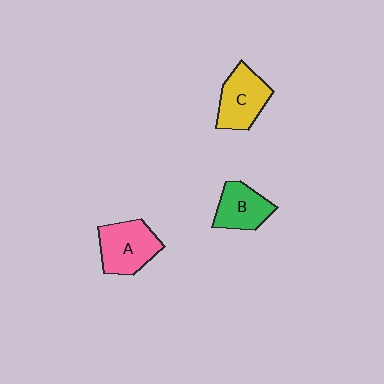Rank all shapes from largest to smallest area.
From largest to smallest: A (pink), C (yellow), B (green).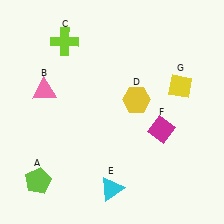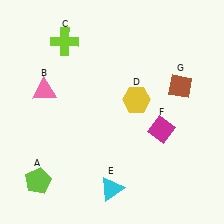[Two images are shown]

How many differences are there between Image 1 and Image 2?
There is 1 difference between the two images.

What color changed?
The diamond (G) changed from yellow in Image 1 to brown in Image 2.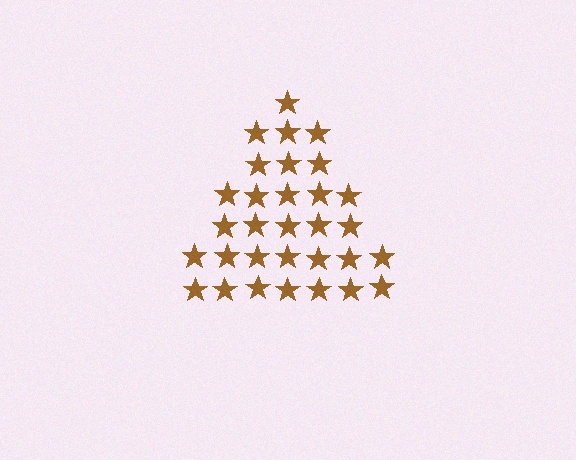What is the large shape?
The large shape is a triangle.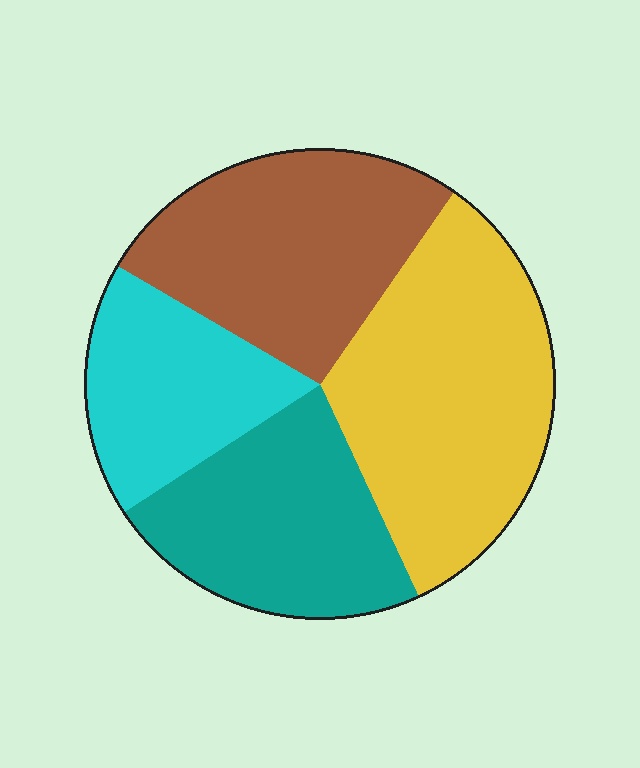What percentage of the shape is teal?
Teal takes up between a sixth and a third of the shape.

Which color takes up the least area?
Cyan, at roughly 20%.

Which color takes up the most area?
Yellow, at roughly 35%.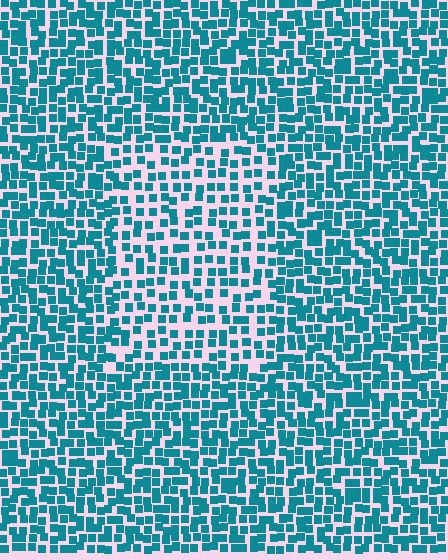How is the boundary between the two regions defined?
The boundary is defined by a change in element density (approximately 1.6x ratio). All elements are the same color, size, and shape.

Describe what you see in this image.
The image contains small teal elements arranged at two different densities. A rectangle-shaped region is visible where the elements are less densely packed than the surrounding area.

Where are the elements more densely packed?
The elements are more densely packed outside the rectangle boundary.